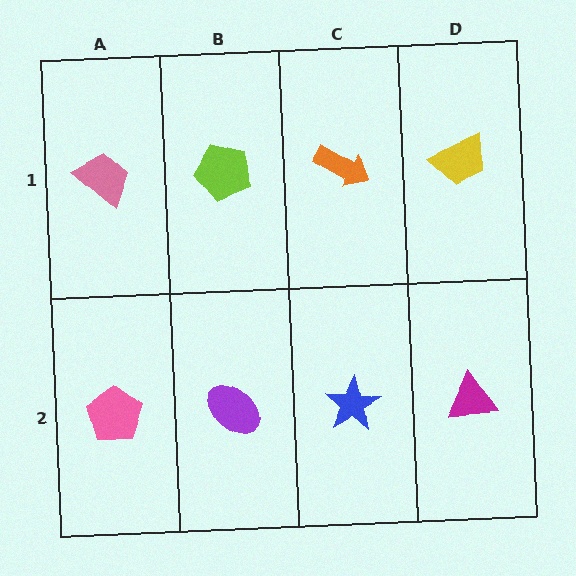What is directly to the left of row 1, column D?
An orange arrow.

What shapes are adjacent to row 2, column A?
A pink trapezoid (row 1, column A), a purple ellipse (row 2, column B).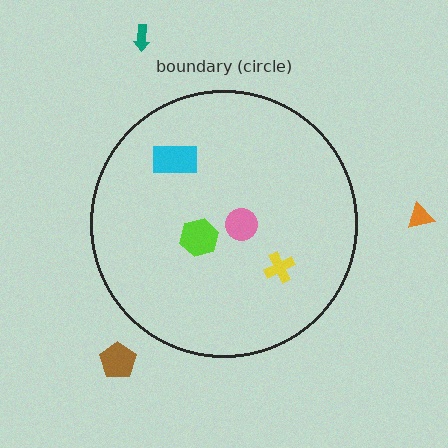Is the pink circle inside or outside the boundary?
Inside.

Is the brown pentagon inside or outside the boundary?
Outside.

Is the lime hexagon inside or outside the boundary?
Inside.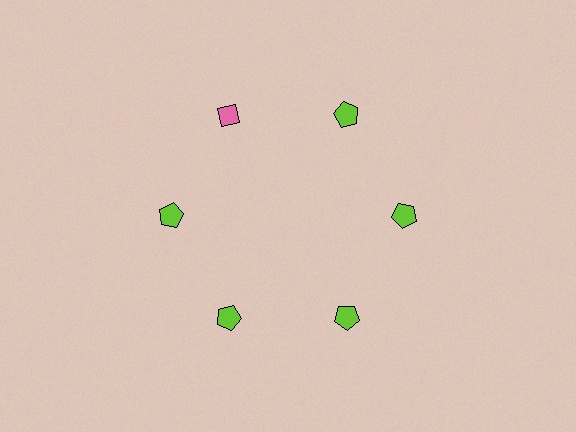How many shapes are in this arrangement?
There are 6 shapes arranged in a ring pattern.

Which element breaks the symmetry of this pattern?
The pink diamond at roughly the 11 o'clock position breaks the symmetry. All other shapes are lime pentagons.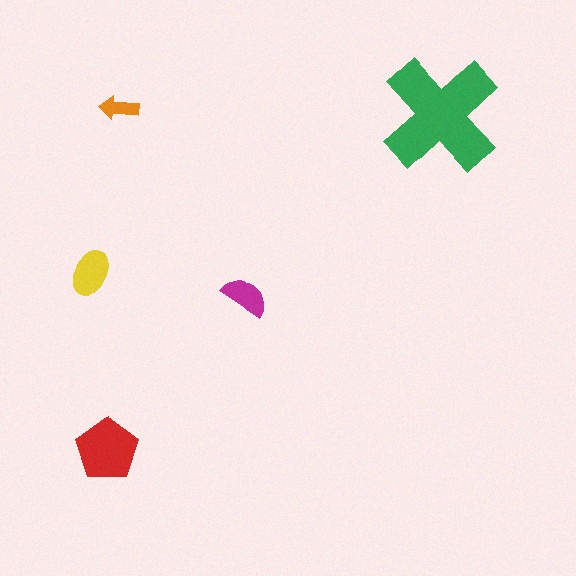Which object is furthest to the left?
The yellow ellipse is leftmost.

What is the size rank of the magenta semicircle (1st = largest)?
4th.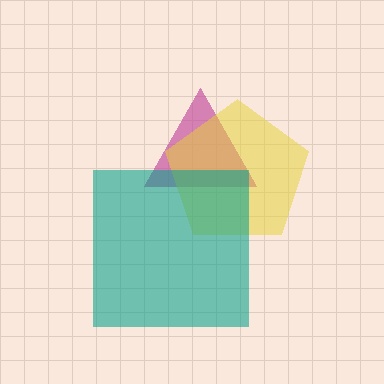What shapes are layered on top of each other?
The layered shapes are: a magenta triangle, a yellow pentagon, a teal square.